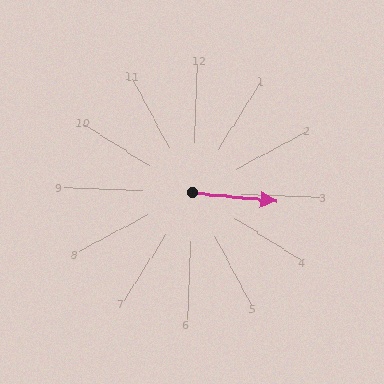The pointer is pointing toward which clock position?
Roughly 3 o'clock.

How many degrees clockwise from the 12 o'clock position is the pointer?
Approximately 94 degrees.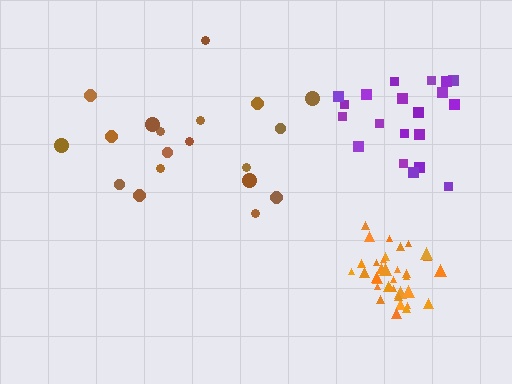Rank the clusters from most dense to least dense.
orange, purple, brown.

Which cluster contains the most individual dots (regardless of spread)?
Orange (35).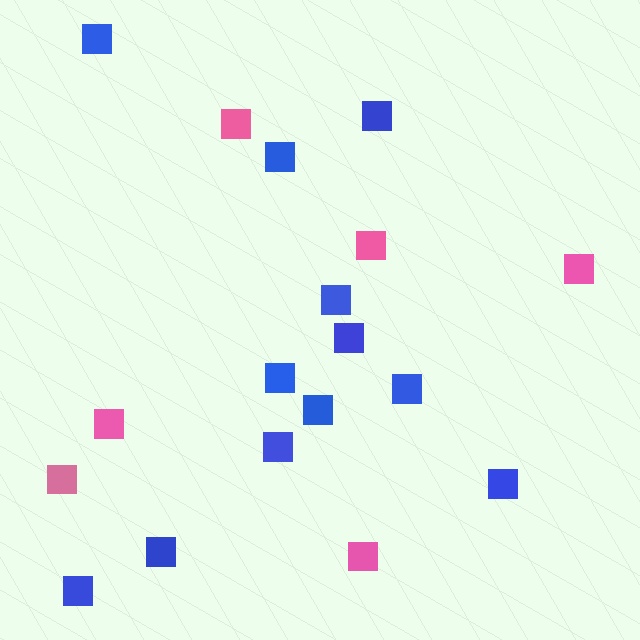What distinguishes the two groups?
There are 2 groups: one group of pink squares (6) and one group of blue squares (12).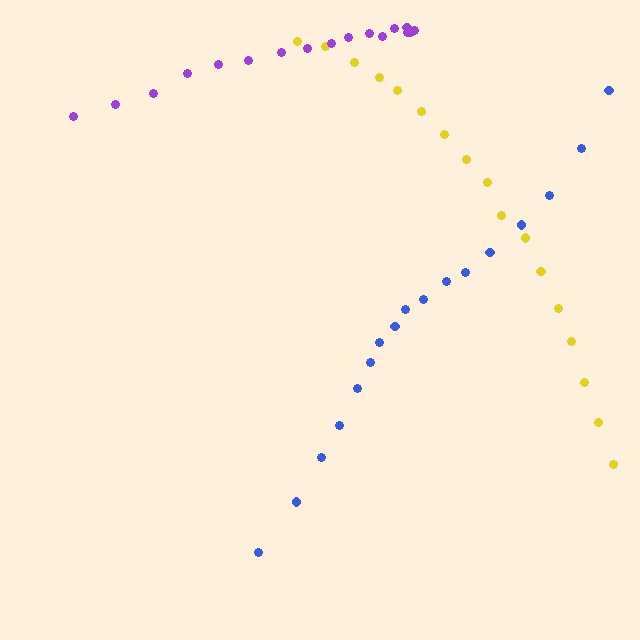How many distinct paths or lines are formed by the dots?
There are 3 distinct paths.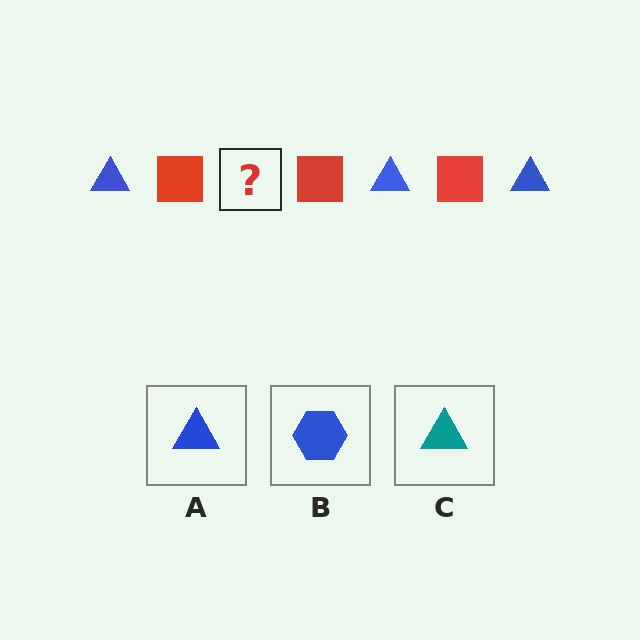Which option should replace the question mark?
Option A.